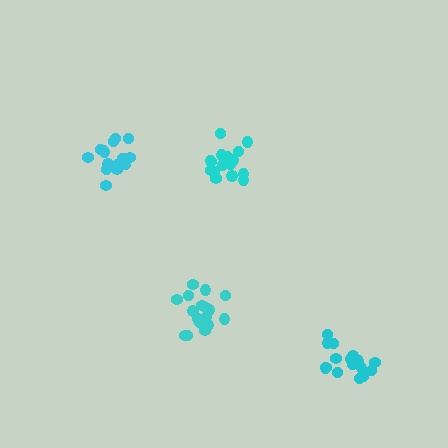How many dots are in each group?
Group 1: 19 dots, Group 2: 17 dots, Group 3: 17 dots, Group 4: 16 dots (69 total).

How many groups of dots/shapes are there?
There are 4 groups.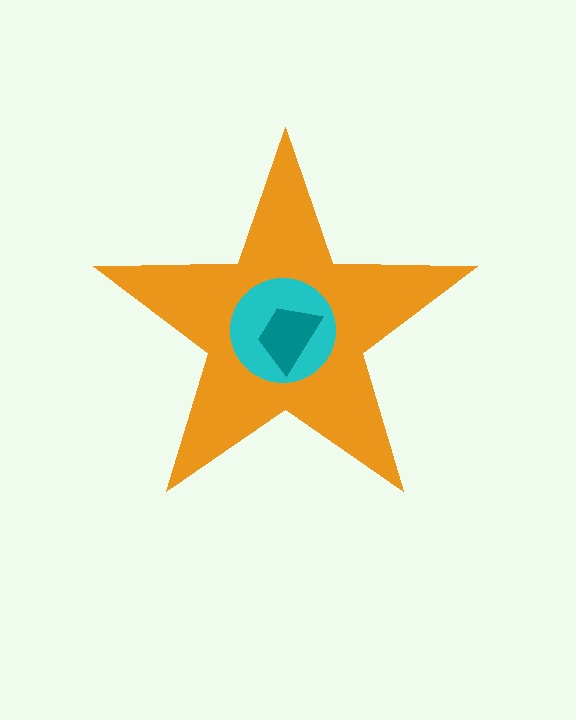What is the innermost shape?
The teal trapezoid.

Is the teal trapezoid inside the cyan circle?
Yes.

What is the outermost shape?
The orange star.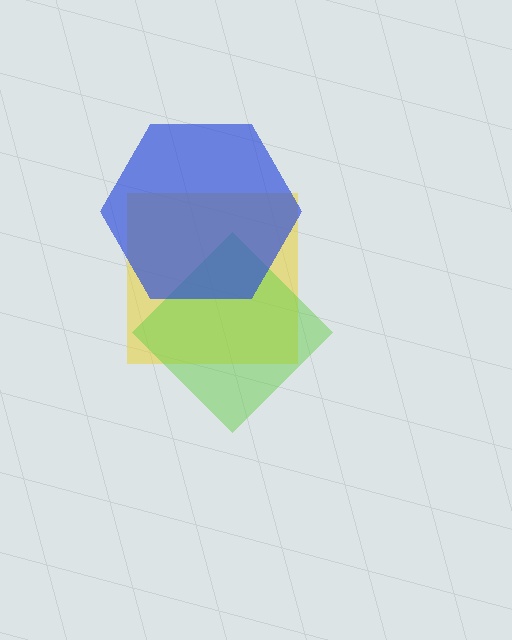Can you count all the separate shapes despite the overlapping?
Yes, there are 3 separate shapes.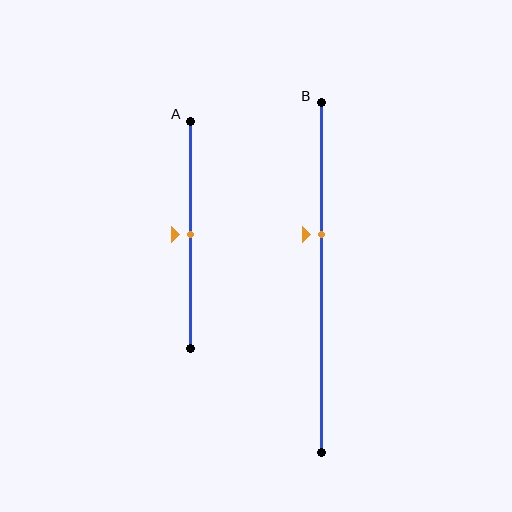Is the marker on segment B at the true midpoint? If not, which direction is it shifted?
No, the marker on segment B is shifted upward by about 12% of the segment length.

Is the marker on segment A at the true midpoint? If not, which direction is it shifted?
Yes, the marker on segment A is at the true midpoint.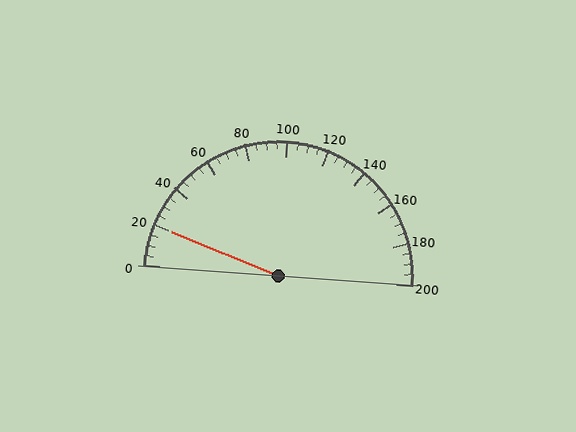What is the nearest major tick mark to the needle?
The nearest major tick mark is 20.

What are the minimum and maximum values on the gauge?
The gauge ranges from 0 to 200.